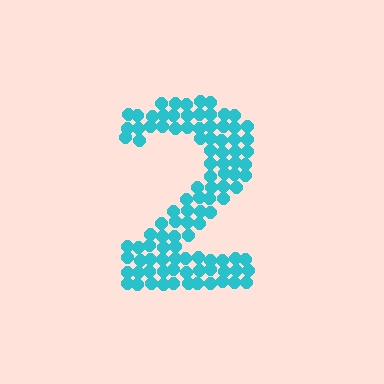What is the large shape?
The large shape is the digit 2.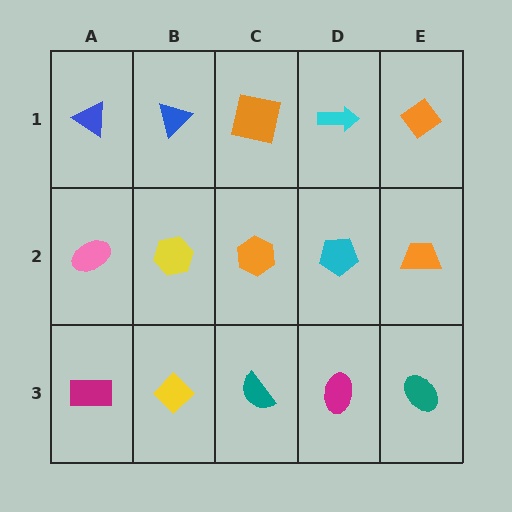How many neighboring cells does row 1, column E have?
2.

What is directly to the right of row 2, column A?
A yellow hexagon.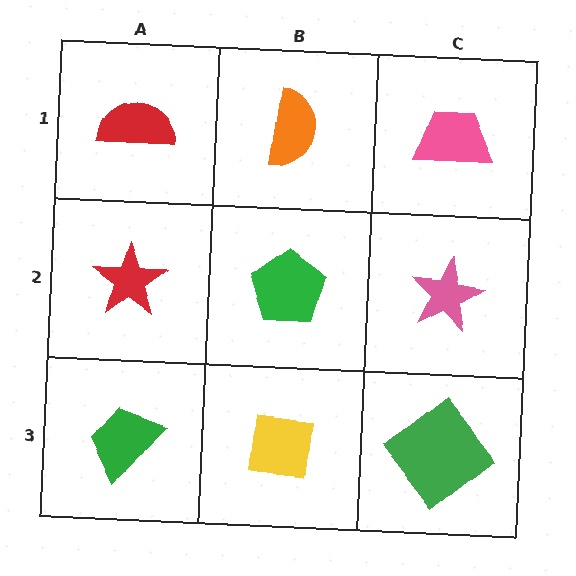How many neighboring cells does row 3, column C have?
2.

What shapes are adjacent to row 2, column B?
An orange semicircle (row 1, column B), a yellow square (row 3, column B), a red star (row 2, column A), a pink star (row 2, column C).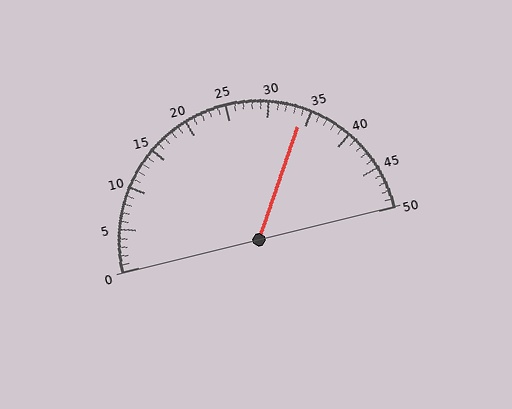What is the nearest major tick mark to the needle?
The nearest major tick mark is 35.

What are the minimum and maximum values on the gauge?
The gauge ranges from 0 to 50.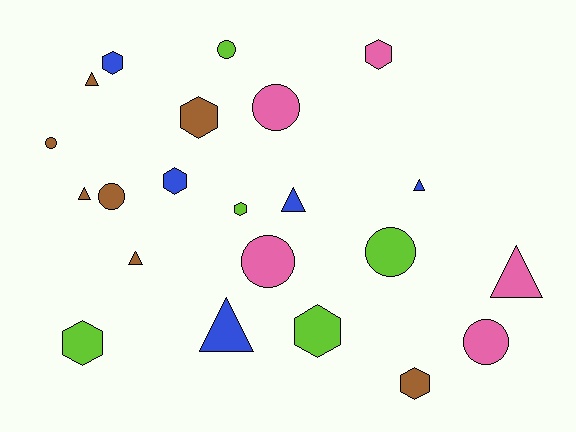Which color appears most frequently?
Brown, with 7 objects.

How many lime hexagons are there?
There are 3 lime hexagons.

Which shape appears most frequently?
Hexagon, with 8 objects.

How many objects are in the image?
There are 22 objects.